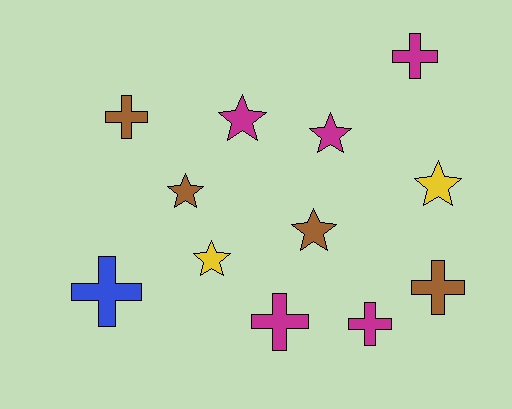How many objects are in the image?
There are 12 objects.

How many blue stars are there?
There are no blue stars.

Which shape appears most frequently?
Star, with 6 objects.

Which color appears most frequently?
Magenta, with 5 objects.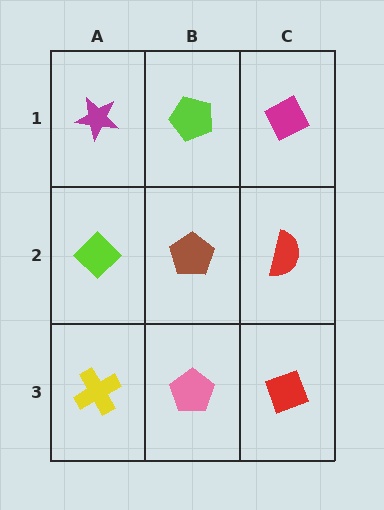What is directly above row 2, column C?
A magenta diamond.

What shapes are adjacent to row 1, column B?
A brown pentagon (row 2, column B), a magenta star (row 1, column A), a magenta diamond (row 1, column C).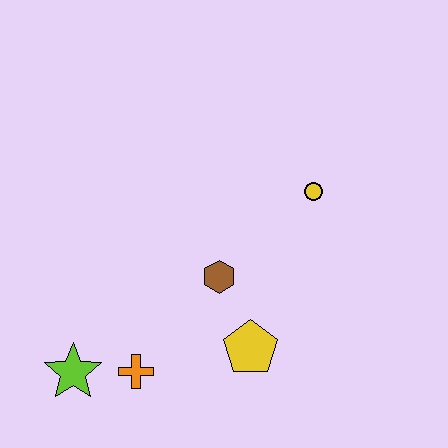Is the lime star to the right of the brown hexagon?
No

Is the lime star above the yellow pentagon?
No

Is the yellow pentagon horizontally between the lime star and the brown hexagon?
No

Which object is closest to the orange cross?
The lime star is closest to the orange cross.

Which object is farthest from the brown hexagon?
The lime star is farthest from the brown hexagon.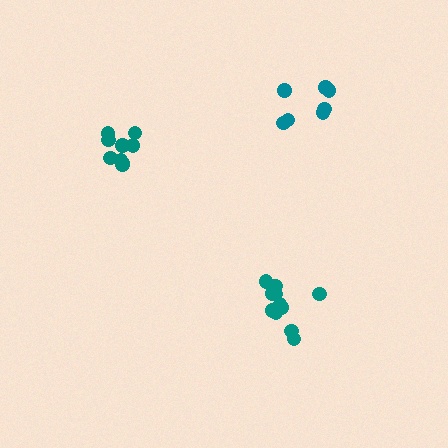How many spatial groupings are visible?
There are 3 spatial groupings.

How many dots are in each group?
Group 1: 9 dots, Group 2: 7 dots, Group 3: 12 dots (28 total).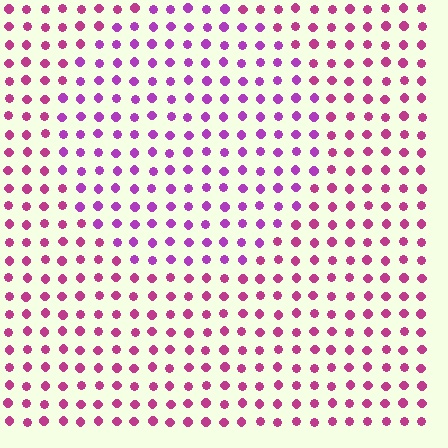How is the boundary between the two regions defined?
The boundary is defined purely by a slight shift in hue (about 29 degrees). Spacing, size, and orientation are identical on both sides.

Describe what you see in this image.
The image is filled with small magenta elements in a uniform arrangement. A circle-shaped region is visible where the elements are tinted to a slightly different hue, forming a subtle color boundary.